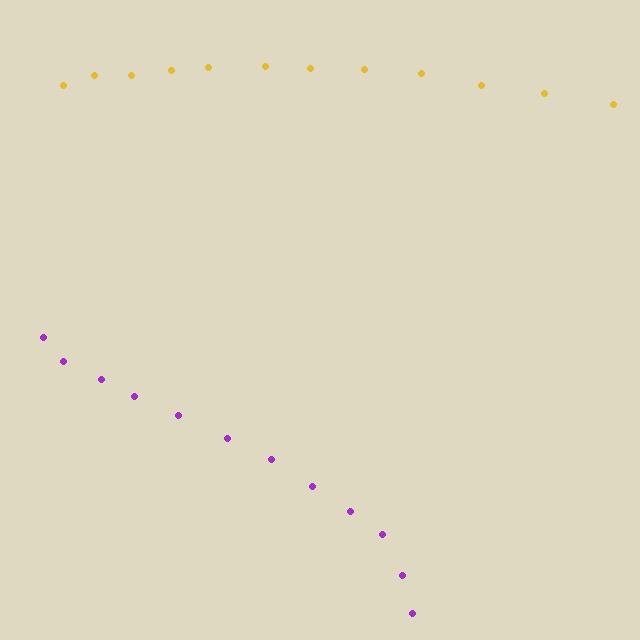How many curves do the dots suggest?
There are 2 distinct paths.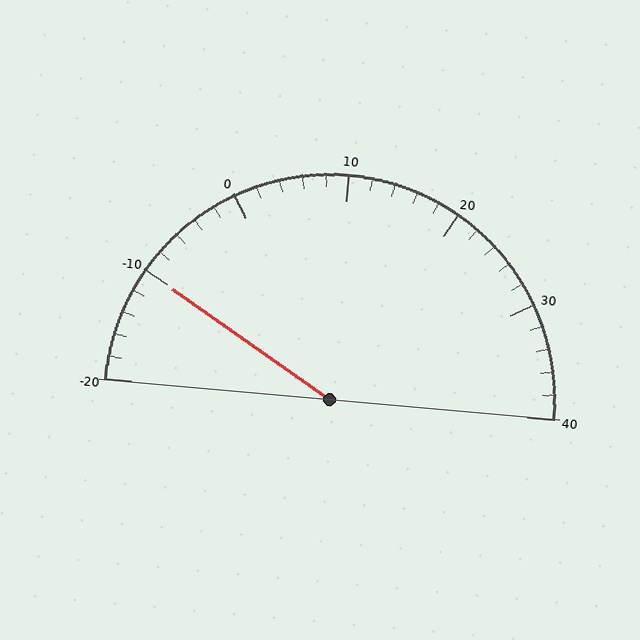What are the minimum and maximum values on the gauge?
The gauge ranges from -20 to 40.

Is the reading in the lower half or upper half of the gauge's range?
The reading is in the lower half of the range (-20 to 40).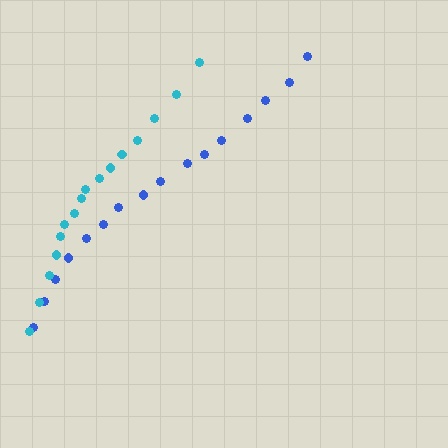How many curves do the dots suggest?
There are 2 distinct paths.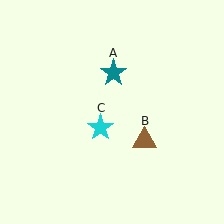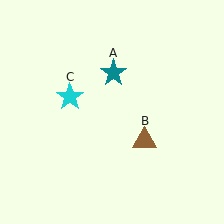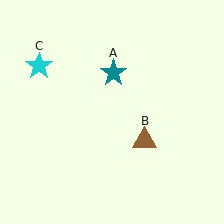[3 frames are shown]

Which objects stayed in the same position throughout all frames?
Teal star (object A) and brown triangle (object B) remained stationary.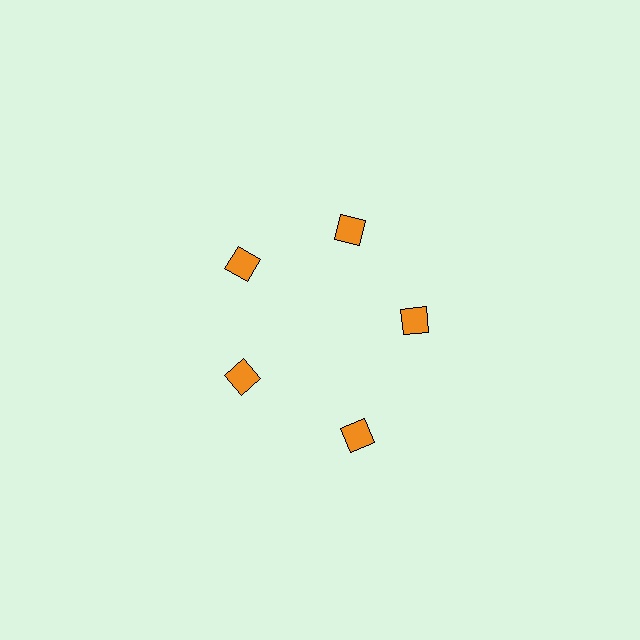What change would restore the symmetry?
The symmetry would be restored by moving it inward, back onto the ring so that all 5 diamonds sit at equal angles and equal distance from the center.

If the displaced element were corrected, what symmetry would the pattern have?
It would have 5-fold rotational symmetry — the pattern would map onto itself every 72 degrees.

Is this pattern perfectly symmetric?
No. The 5 orange diamonds are arranged in a ring, but one element near the 5 o'clock position is pushed outward from the center, breaking the 5-fold rotational symmetry.